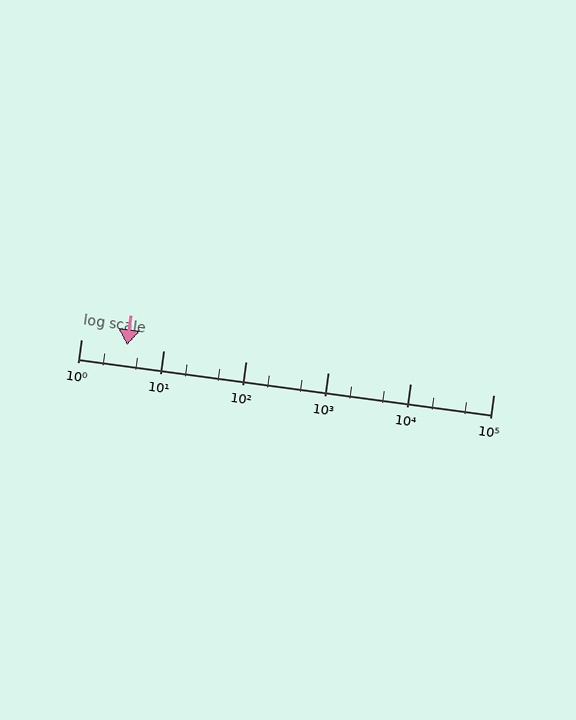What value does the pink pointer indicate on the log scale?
The pointer indicates approximately 3.6.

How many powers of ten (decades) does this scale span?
The scale spans 5 decades, from 1 to 100000.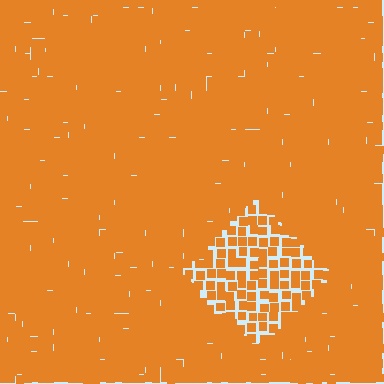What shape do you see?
I see a diamond.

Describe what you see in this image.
The image contains small orange elements arranged at two different densities. A diamond-shaped region is visible where the elements are less densely packed than the surrounding area.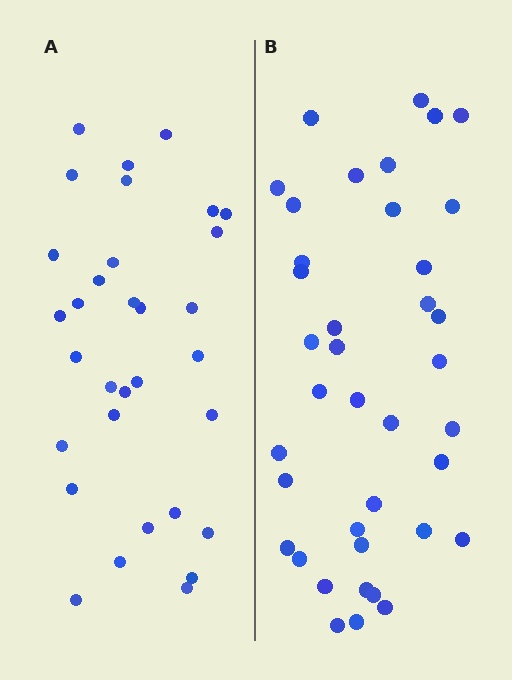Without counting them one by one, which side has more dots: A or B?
Region B (the right region) has more dots.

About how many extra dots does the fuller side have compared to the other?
Region B has roughly 8 or so more dots than region A.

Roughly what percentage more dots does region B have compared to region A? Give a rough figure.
About 20% more.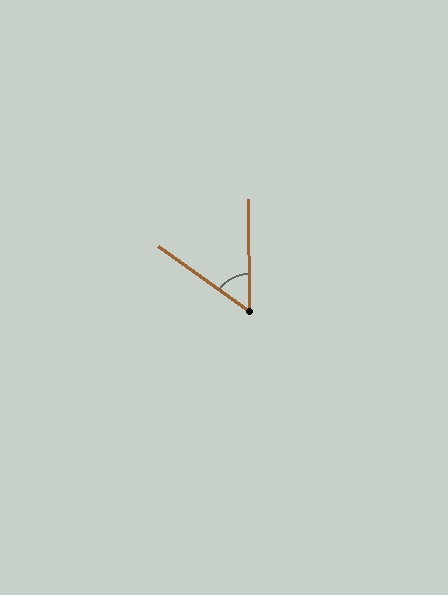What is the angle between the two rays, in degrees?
Approximately 54 degrees.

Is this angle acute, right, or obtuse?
It is acute.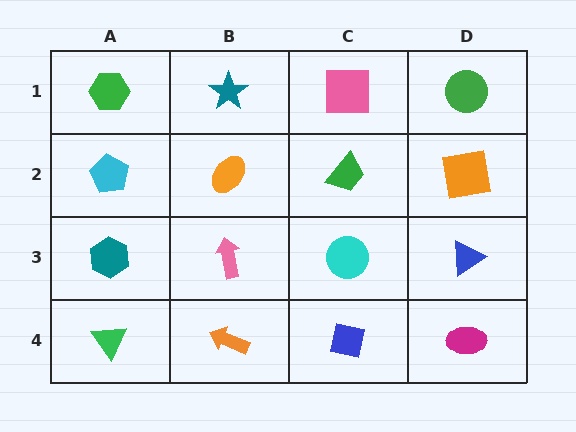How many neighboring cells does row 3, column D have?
3.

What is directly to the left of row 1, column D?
A pink square.